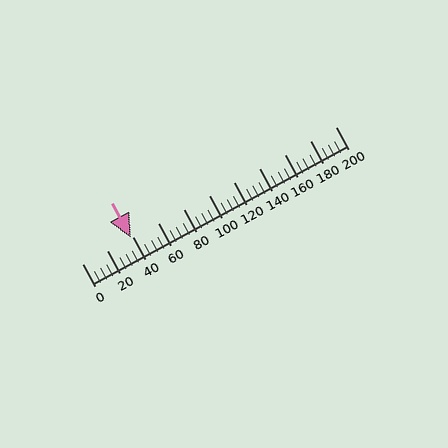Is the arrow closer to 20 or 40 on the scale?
The arrow is closer to 40.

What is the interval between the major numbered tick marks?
The major tick marks are spaced 20 units apart.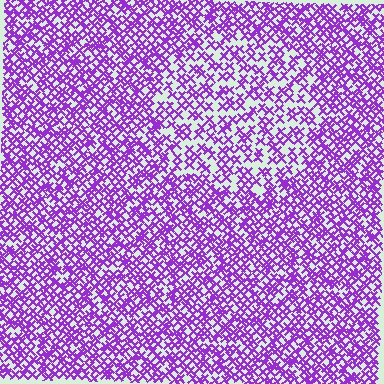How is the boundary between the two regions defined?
The boundary is defined by a change in element density (approximately 1.6x ratio). All elements are the same color, size, and shape.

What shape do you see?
I see a circle.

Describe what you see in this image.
The image contains small purple elements arranged at two different densities. A circle-shaped region is visible where the elements are less densely packed than the surrounding area.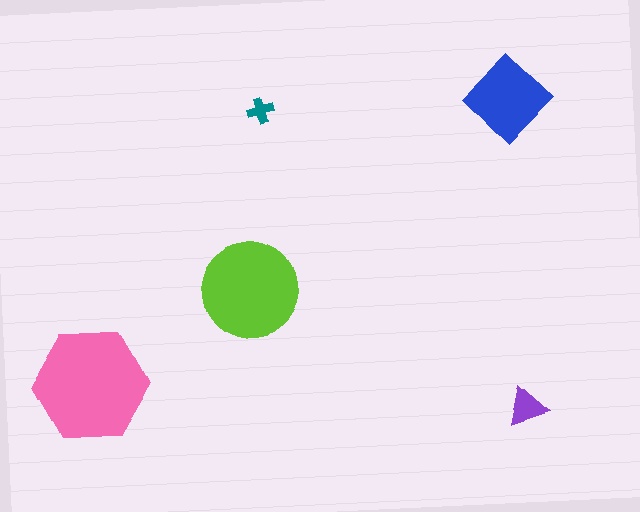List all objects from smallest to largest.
The teal cross, the purple triangle, the blue diamond, the lime circle, the pink hexagon.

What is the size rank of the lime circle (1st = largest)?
2nd.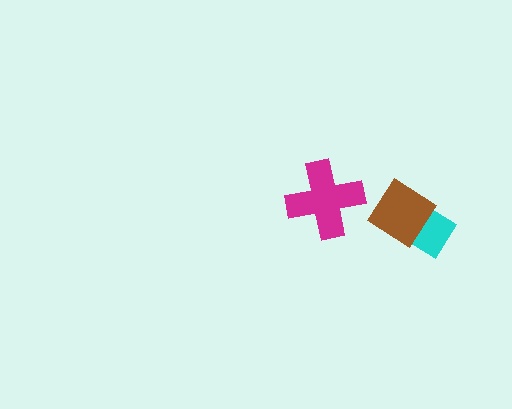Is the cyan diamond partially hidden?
Yes, it is partially covered by another shape.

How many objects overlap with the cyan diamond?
1 object overlaps with the cyan diamond.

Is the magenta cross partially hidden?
No, no other shape covers it.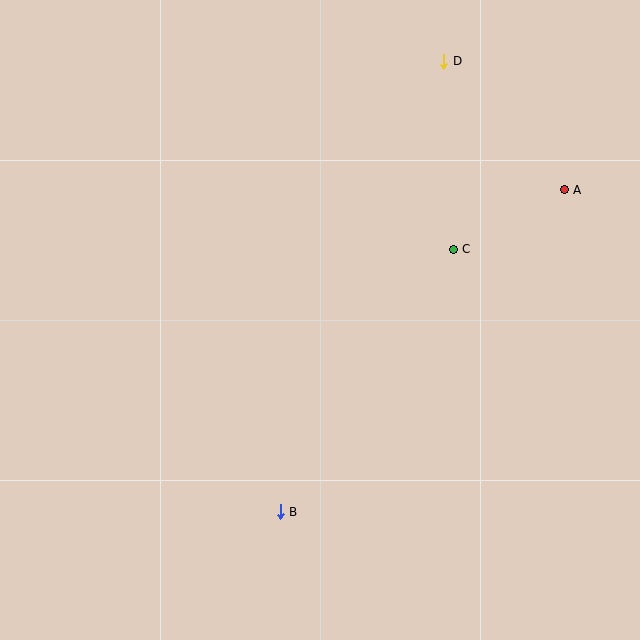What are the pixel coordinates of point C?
Point C is at (453, 249).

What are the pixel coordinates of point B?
Point B is at (280, 512).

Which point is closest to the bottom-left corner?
Point B is closest to the bottom-left corner.